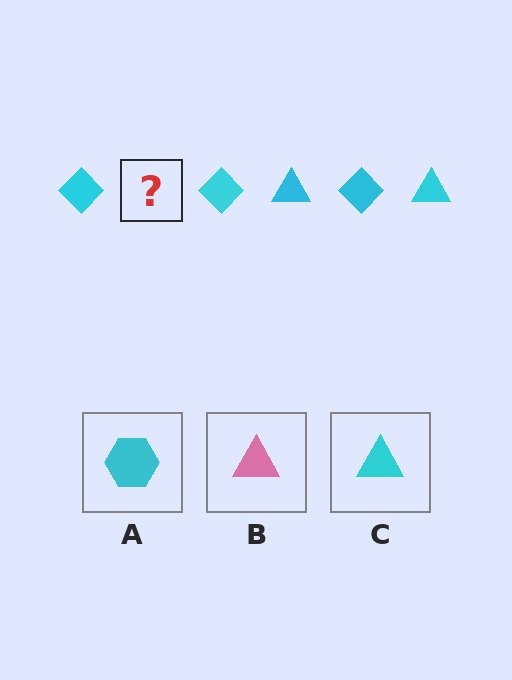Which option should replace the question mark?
Option C.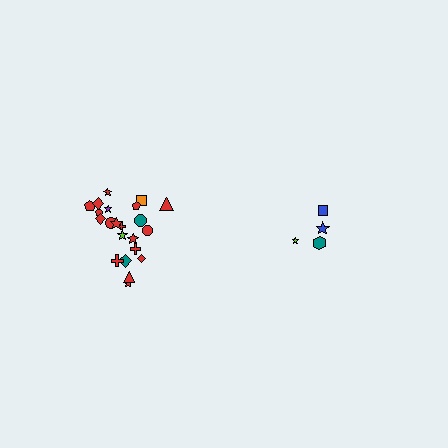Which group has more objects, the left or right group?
The left group.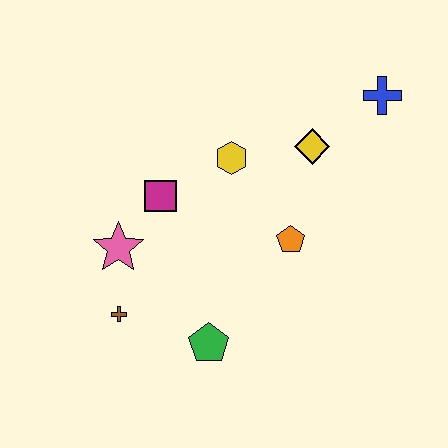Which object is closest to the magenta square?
The pink star is closest to the magenta square.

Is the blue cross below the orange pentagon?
No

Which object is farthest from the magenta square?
The blue cross is farthest from the magenta square.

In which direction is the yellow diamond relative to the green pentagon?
The yellow diamond is above the green pentagon.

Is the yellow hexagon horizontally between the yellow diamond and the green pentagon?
Yes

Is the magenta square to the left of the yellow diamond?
Yes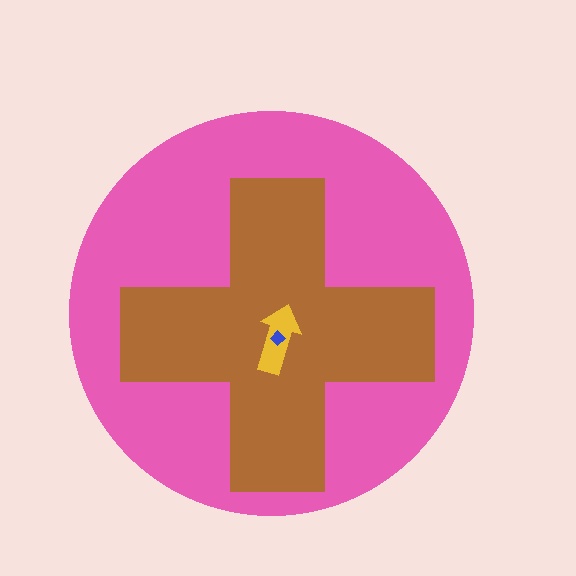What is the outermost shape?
The pink circle.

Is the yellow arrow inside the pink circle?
Yes.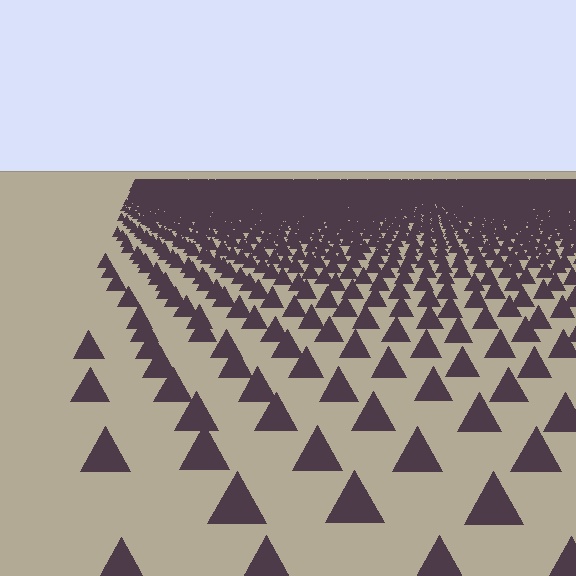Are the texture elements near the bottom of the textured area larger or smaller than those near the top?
Larger. Near the bottom, elements are closer to the viewer and appear at a bigger on-screen size.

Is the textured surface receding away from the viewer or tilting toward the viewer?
The surface is receding away from the viewer. Texture elements get smaller and denser toward the top.